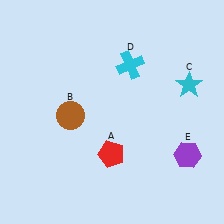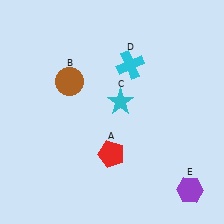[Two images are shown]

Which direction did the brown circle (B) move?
The brown circle (B) moved up.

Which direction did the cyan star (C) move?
The cyan star (C) moved left.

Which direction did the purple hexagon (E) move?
The purple hexagon (E) moved down.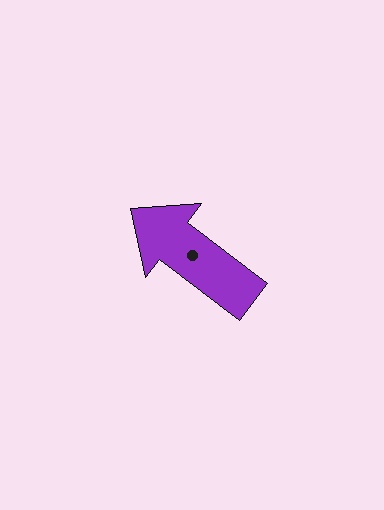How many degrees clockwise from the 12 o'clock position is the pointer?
Approximately 307 degrees.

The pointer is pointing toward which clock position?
Roughly 10 o'clock.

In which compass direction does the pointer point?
Northwest.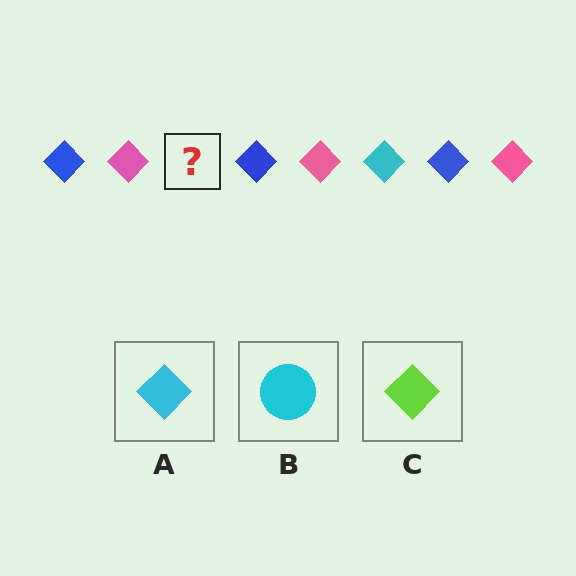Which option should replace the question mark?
Option A.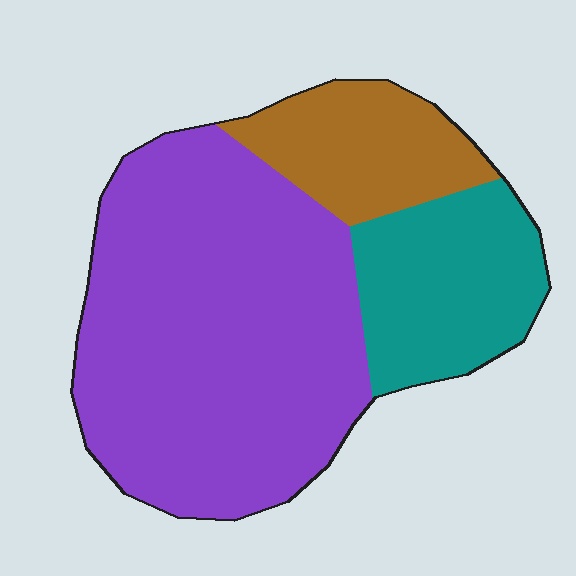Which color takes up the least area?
Brown, at roughly 15%.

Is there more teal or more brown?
Teal.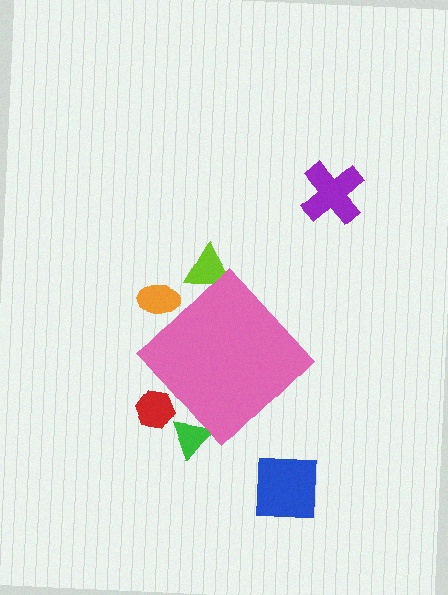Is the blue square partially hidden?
No, the blue square is fully visible.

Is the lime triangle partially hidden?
Yes, the lime triangle is partially hidden behind the pink diamond.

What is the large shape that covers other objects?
A pink diamond.